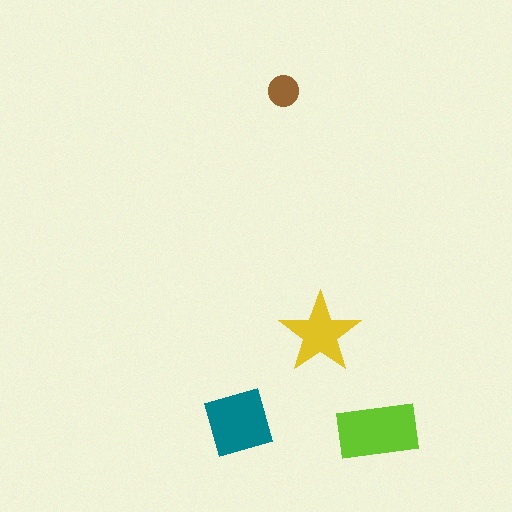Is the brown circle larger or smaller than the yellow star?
Smaller.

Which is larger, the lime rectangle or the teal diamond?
The lime rectangle.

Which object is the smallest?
The brown circle.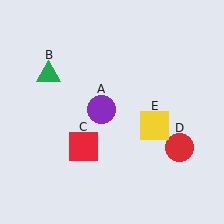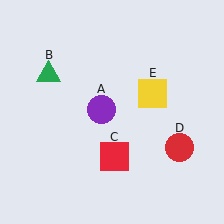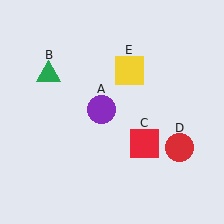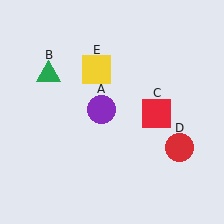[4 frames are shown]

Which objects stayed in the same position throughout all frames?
Purple circle (object A) and green triangle (object B) and red circle (object D) remained stationary.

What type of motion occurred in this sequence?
The red square (object C), yellow square (object E) rotated counterclockwise around the center of the scene.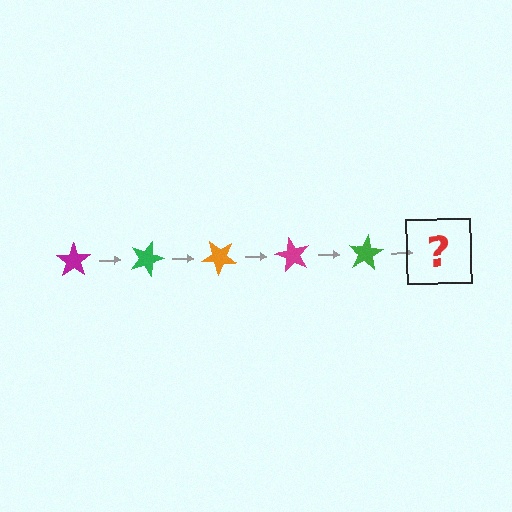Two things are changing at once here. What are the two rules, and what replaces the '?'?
The two rules are that it rotates 20 degrees each step and the color cycles through magenta, green, and orange. The '?' should be an orange star, rotated 100 degrees from the start.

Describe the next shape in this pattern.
It should be an orange star, rotated 100 degrees from the start.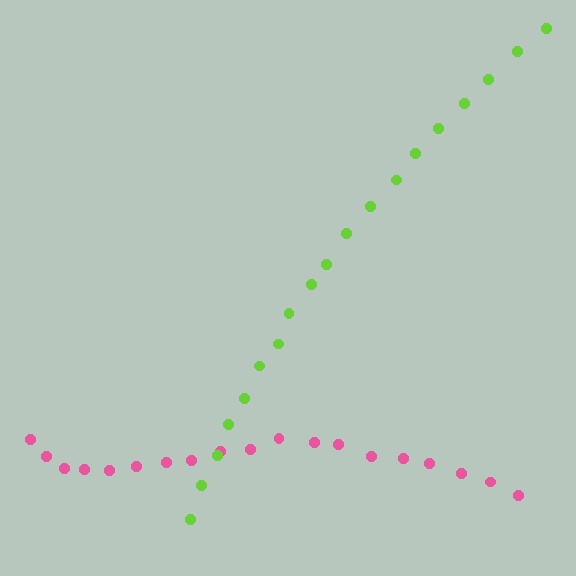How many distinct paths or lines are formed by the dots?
There are 2 distinct paths.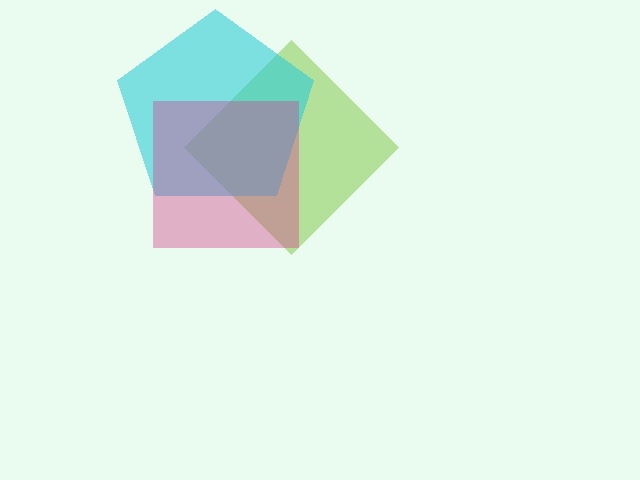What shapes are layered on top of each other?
The layered shapes are: a lime diamond, a cyan pentagon, a magenta square.